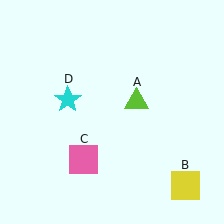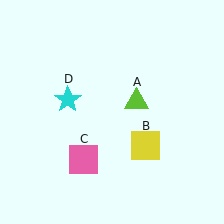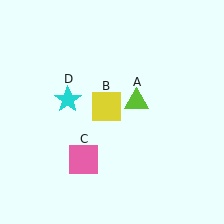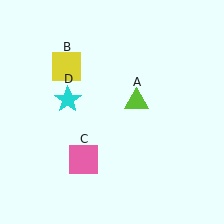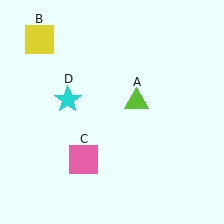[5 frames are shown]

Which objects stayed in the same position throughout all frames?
Lime triangle (object A) and pink square (object C) and cyan star (object D) remained stationary.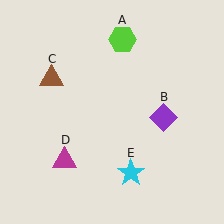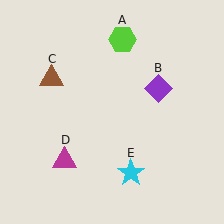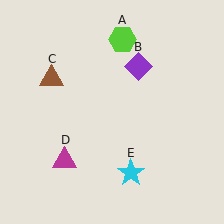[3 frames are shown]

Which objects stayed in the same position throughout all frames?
Lime hexagon (object A) and brown triangle (object C) and magenta triangle (object D) and cyan star (object E) remained stationary.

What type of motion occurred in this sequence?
The purple diamond (object B) rotated counterclockwise around the center of the scene.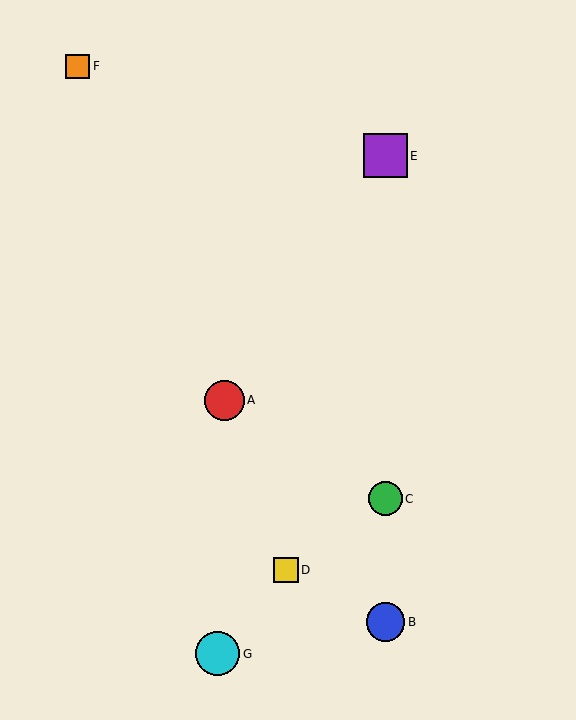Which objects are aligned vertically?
Objects B, C, E are aligned vertically.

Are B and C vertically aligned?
Yes, both are at x≈386.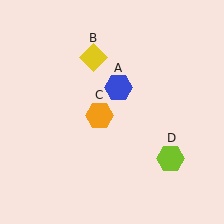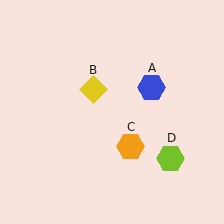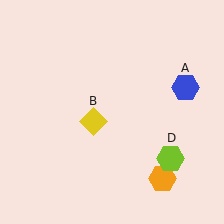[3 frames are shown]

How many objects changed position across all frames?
3 objects changed position: blue hexagon (object A), yellow diamond (object B), orange hexagon (object C).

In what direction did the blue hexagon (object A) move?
The blue hexagon (object A) moved right.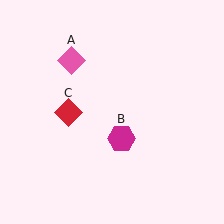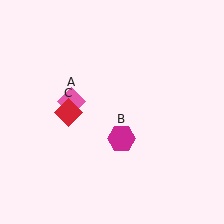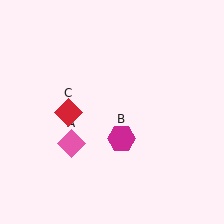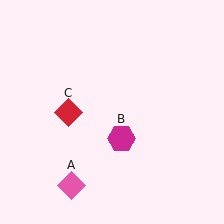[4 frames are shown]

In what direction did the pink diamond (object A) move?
The pink diamond (object A) moved down.